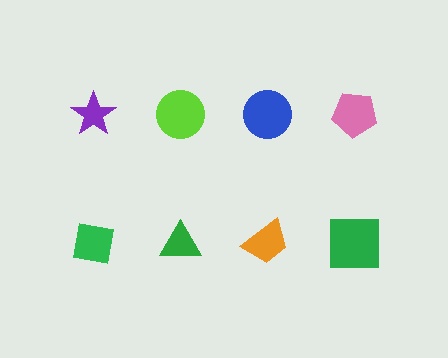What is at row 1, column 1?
A purple star.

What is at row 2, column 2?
A green triangle.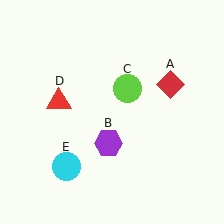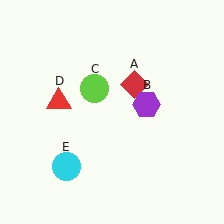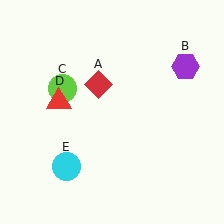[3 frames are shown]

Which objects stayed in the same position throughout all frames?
Red triangle (object D) and cyan circle (object E) remained stationary.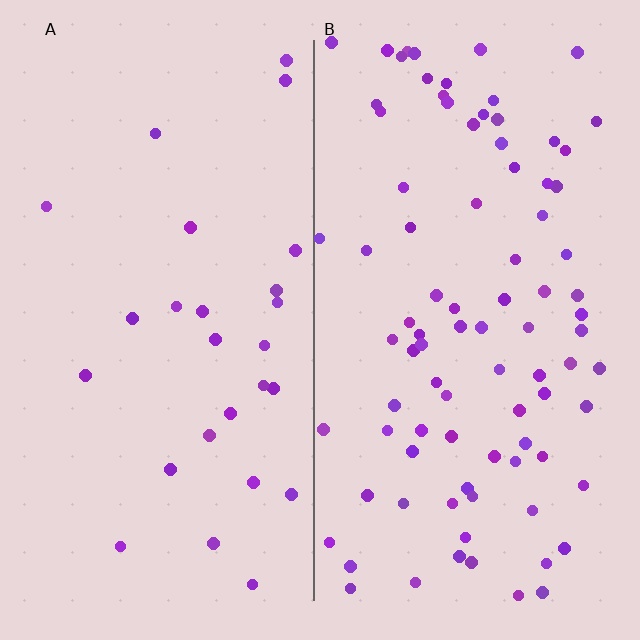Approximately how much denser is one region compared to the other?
Approximately 3.3× — region B over region A.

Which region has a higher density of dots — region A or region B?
B (the right).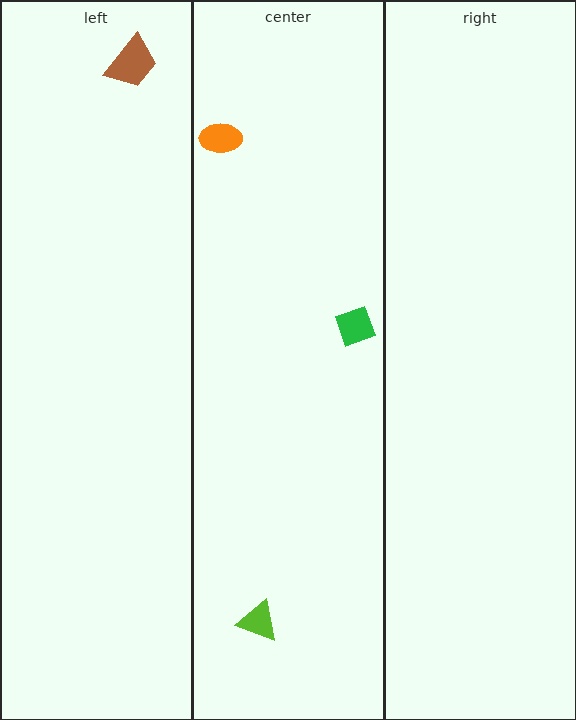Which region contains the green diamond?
The center region.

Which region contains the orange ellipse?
The center region.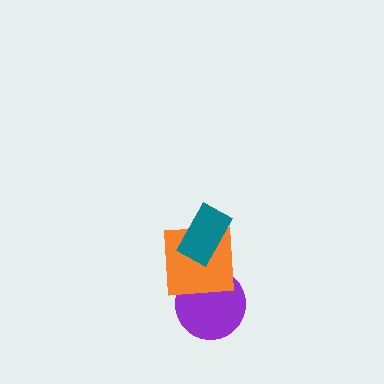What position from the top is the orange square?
The orange square is 2nd from the top.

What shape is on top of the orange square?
The teal rectangle is on top of the orange square.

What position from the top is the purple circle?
The purple circle is 3rd from the top.